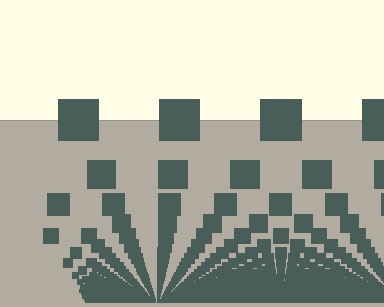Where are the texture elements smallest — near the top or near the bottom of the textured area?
Near the bottom.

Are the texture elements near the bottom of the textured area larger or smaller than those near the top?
Smaller. The gradient is inverted — elements near the bottom are smaller and denser.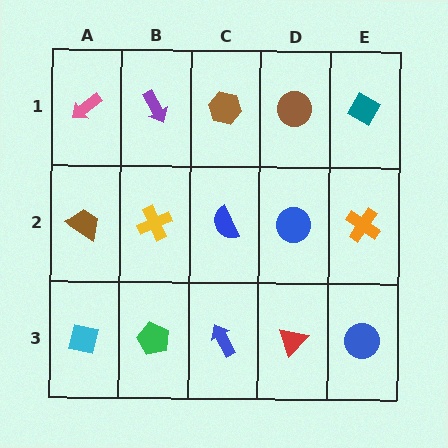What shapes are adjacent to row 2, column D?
A brown circle (row 1, column D), a red triangle (row 3, column D), a blue semicircle (row 2, column C), an orange cross (row 2, column E).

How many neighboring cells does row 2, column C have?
4.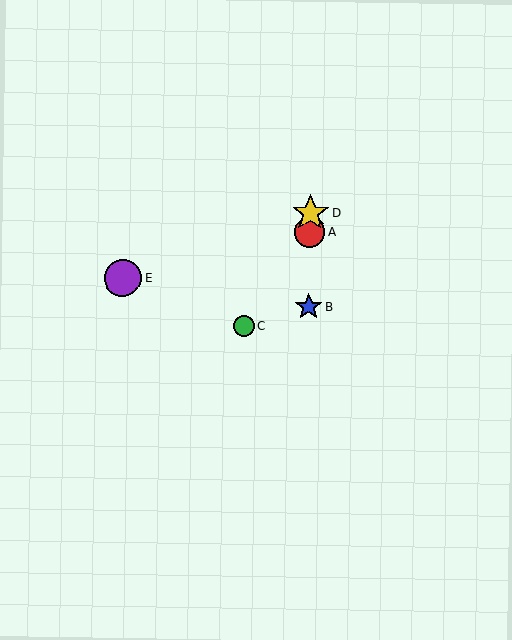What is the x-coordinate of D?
Object D is at x≈310.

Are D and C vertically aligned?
No, D is at x≈310 and C is at x≈244.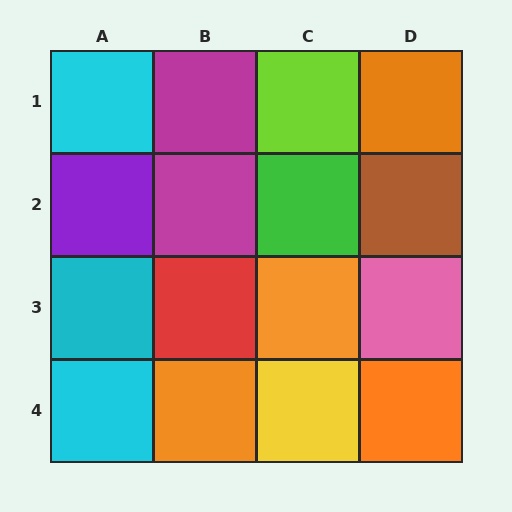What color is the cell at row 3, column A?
Cyan.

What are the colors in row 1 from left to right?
Cyan, magenta, lime, orange.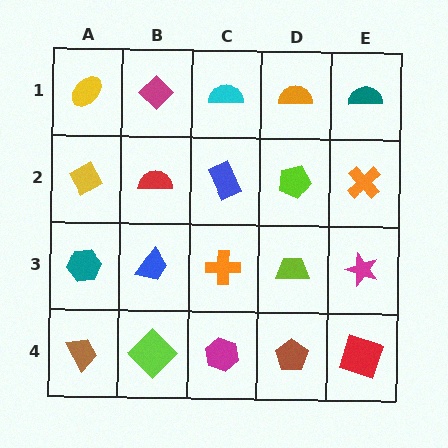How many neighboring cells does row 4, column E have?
2.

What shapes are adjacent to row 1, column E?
An orange cross (row 2, column E), an orange semicircle (row 1, column D).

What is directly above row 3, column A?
A yellow diamond.